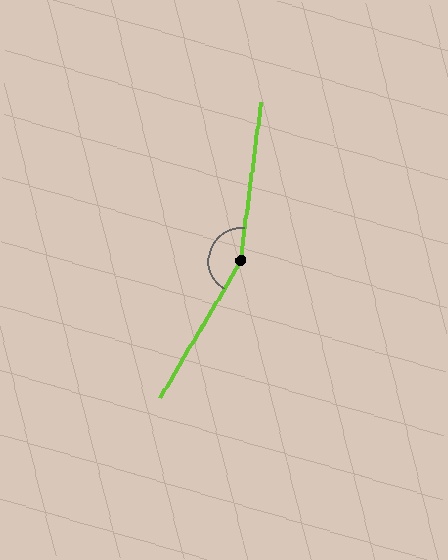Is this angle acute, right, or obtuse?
It is obtuse.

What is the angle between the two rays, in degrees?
Approximately 157 degrees.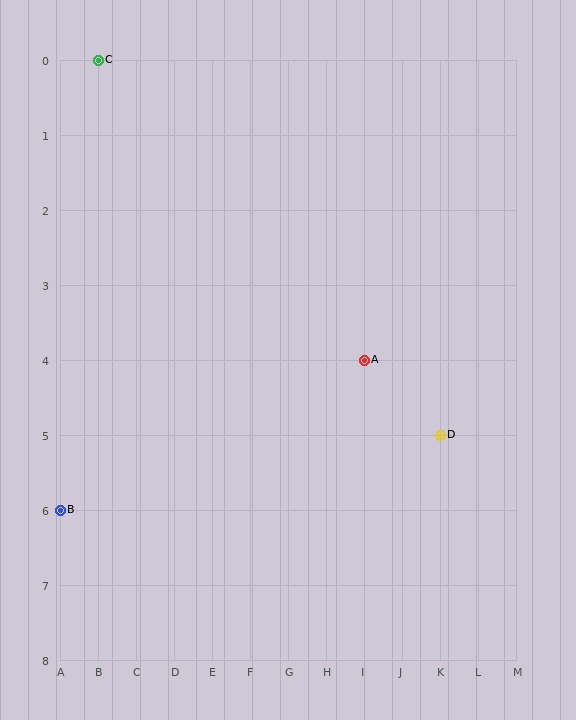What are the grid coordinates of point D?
Point D is at grid coordinates (K, 5).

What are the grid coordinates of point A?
Point A is at grid coordinates (I, 4).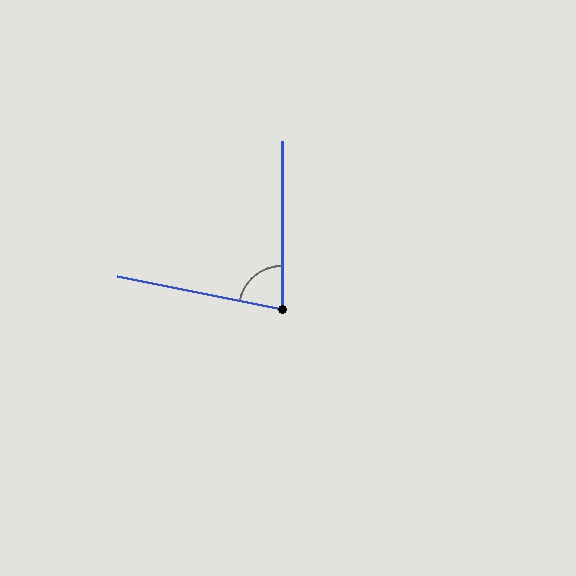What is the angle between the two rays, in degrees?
Approximately 79 degrees.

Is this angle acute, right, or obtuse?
It is acute.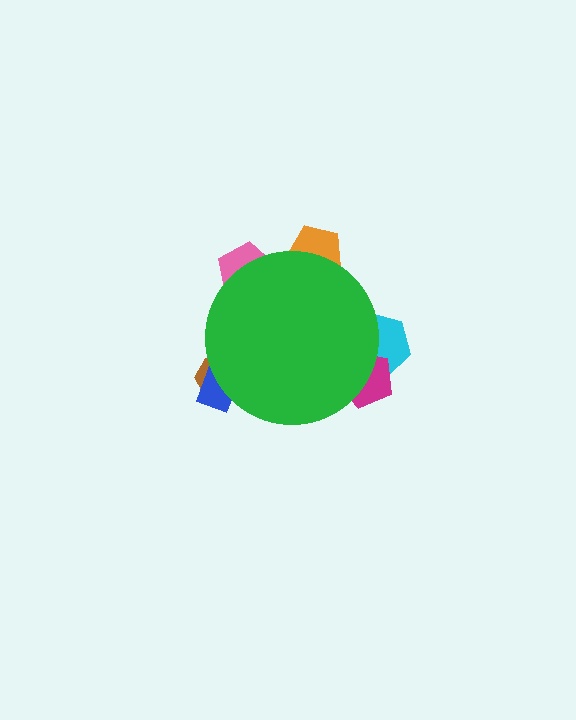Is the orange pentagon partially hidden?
Yes, the orange pentagon is partially hidden behind the green circle.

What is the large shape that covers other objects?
A green circle.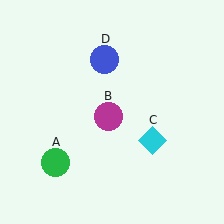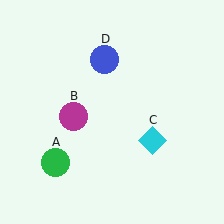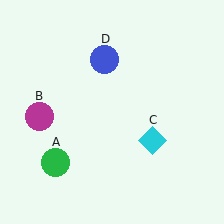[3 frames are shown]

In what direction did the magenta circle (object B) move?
The magenta circle (object B) moved left.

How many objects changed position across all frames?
1 object changed position: magenta circle (object B).